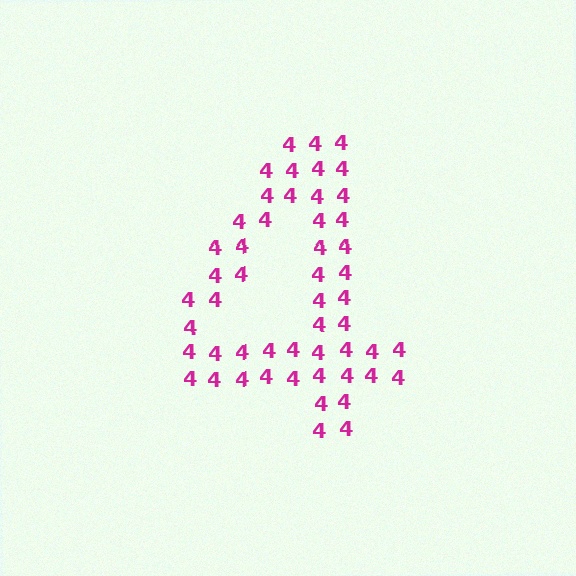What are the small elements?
The small elements are digit 4's.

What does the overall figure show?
The overall figure shows the digit 4.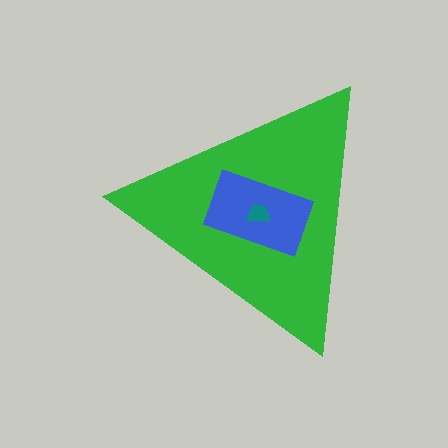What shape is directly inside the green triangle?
The blue rectangle.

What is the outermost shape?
The green triangle.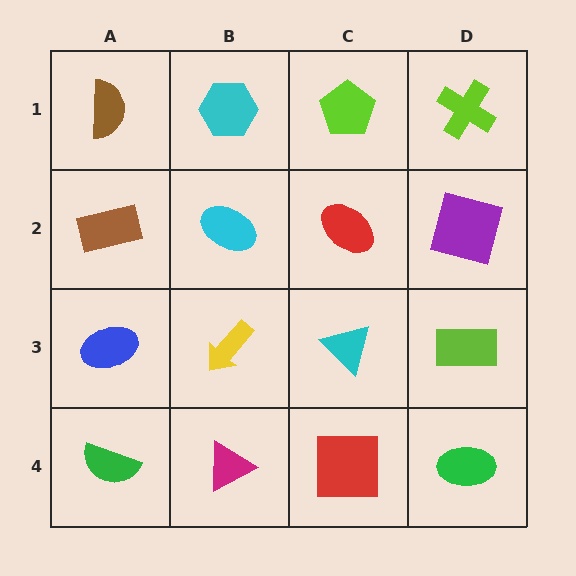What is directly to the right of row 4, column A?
A magenta triangle.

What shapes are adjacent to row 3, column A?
A brown rectangle (row 2, column A), a green semicircle (row 4, column A), a yellow arrow (row 3, column B).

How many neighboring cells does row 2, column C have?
4.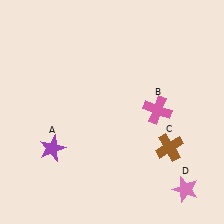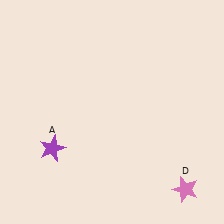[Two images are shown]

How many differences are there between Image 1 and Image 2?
There are 2 differences between the two images.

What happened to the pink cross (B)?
The pink cross (B) was removed in Image 2. It was in the top-right area of Image 1.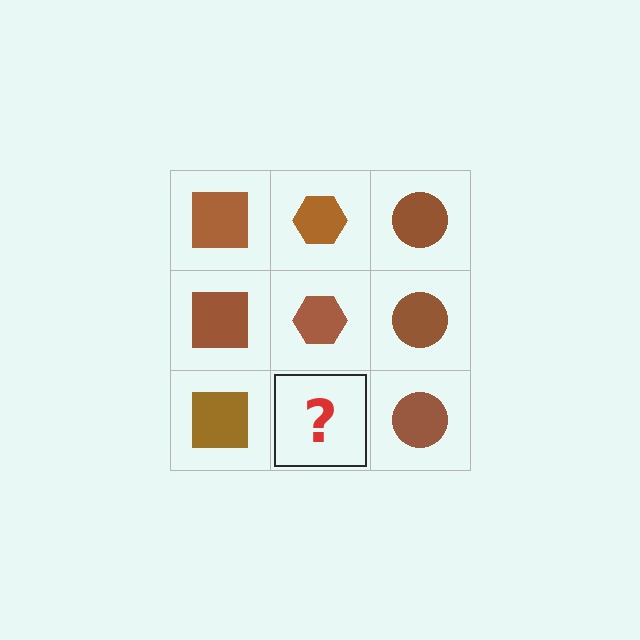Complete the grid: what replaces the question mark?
The question mark should be replaced with a brown hexagon.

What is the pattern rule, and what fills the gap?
The rule is that each column has a consistent shape. The gap should be filled with a brown hexagon.